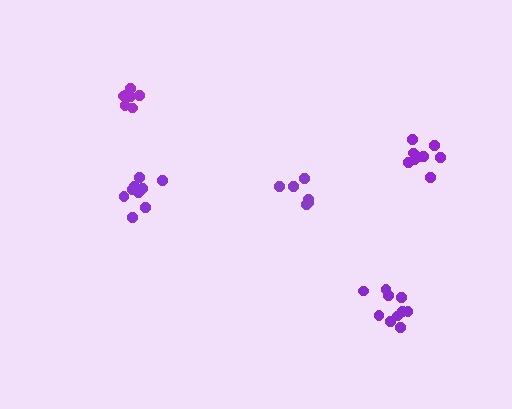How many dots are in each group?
Group 1: 6 dots, Group 2: 10 dots, Group 3: 7 dots, Group 4: 9 dots, Group 5: 9 dots (41 total).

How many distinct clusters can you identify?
There are 5 distinct clusters.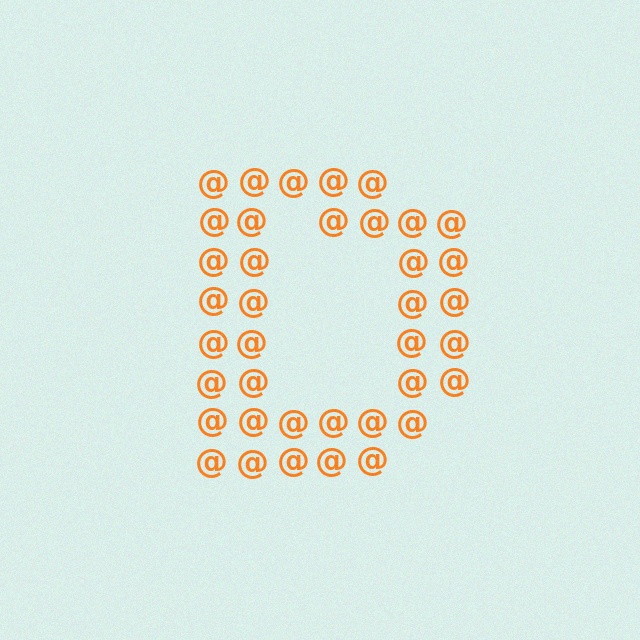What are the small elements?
The small elements are at signs.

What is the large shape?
The large shape is the letter D.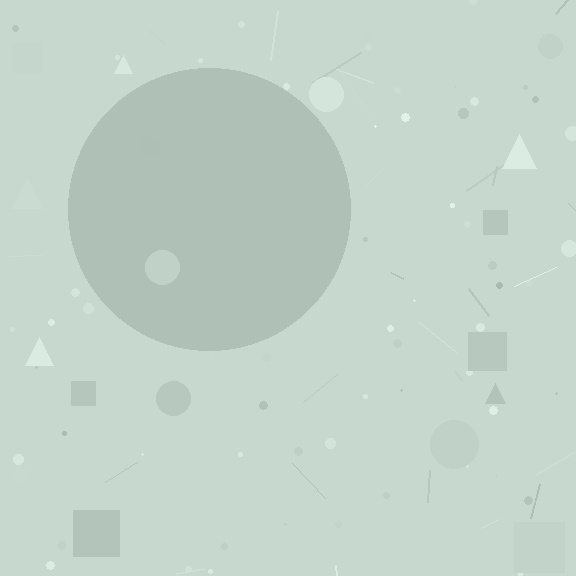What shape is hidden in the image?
A circle is hidden in the image.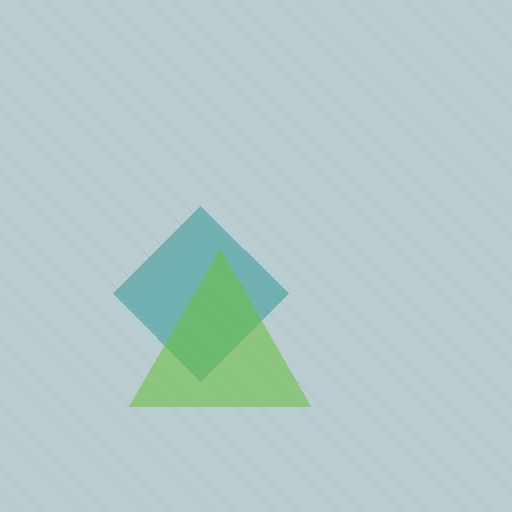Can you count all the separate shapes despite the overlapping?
Yes, there are 2 separate shapes.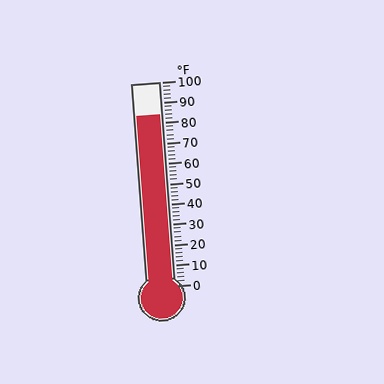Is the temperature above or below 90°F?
The temperature is below 90°F.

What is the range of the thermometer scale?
The thermometer scale ranges from 0°F to 100°F.